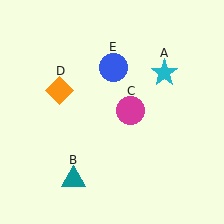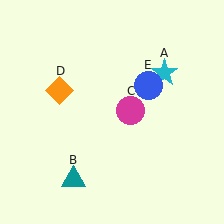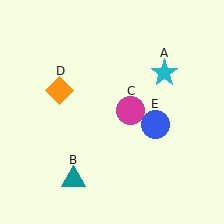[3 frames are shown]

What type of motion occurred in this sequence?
The blue circle (object E) rotated clockwise around the center of the scene.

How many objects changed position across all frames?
1 object changed position: blue circle (object E).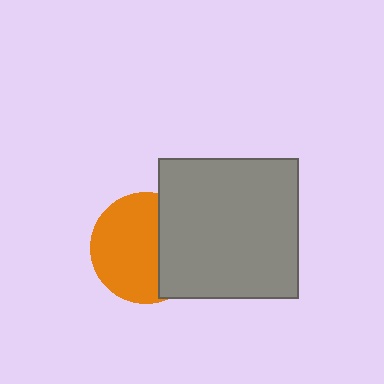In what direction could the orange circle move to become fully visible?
The orange circle could move left. That would shift it out from behind the gray square entirely.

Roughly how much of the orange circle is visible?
About half of it is visible (roughly 63%).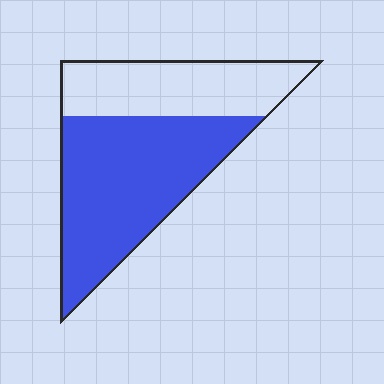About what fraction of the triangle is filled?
About five eighths (5/8).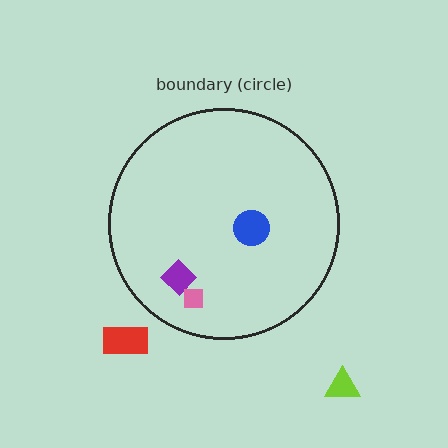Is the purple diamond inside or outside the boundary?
Inside.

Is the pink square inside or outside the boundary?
Inside.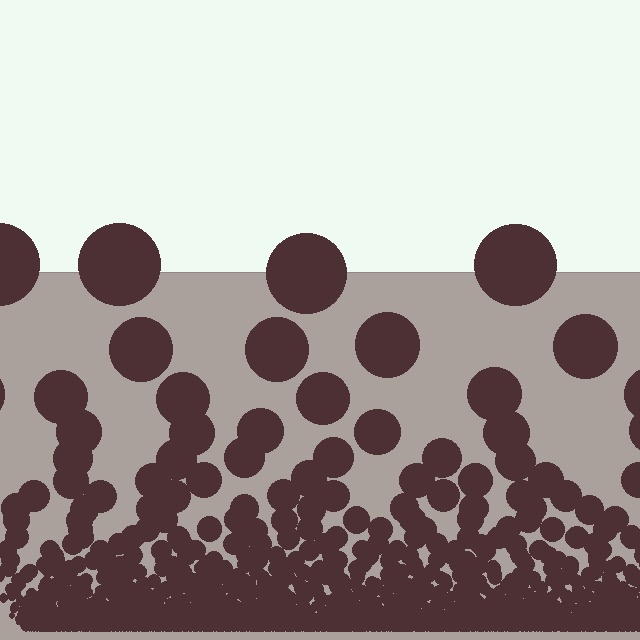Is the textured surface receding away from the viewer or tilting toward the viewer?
The surface appears to tilt toward the viewer. Texture elements get larger and sparser toward the top.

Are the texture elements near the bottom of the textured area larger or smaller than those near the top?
Smaller. The gradient is inverted — elements near the bottom are smaller and denser.